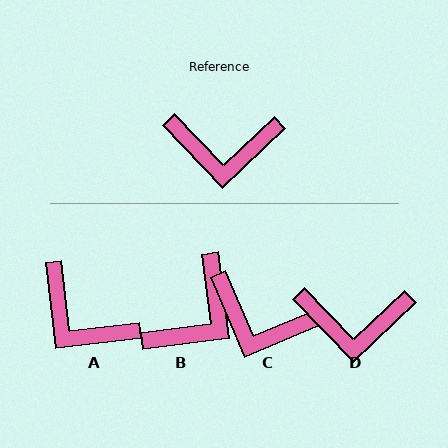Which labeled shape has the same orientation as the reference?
D.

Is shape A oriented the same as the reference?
No, it is off by about 37 degrees.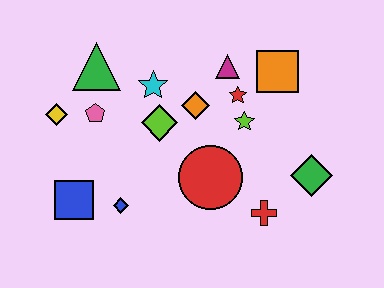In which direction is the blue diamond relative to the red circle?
The blue diamond is to the left of the red circle.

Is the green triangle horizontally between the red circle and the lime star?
No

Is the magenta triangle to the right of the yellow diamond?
Yes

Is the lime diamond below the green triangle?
Yes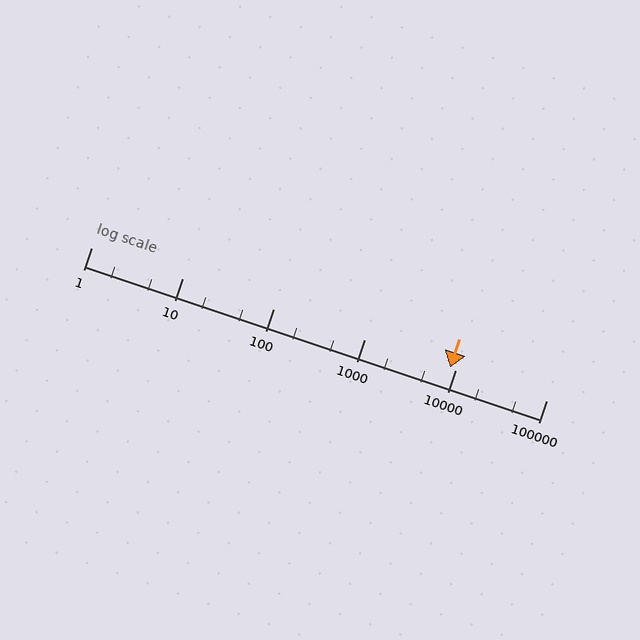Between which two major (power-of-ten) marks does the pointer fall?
The pointer is between 1000 and 10000.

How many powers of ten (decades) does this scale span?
The scale spans 5 decades, from 1 to 100000.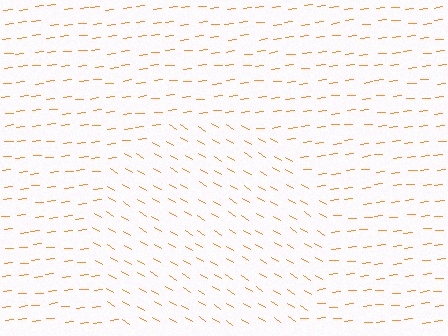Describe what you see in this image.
The image is filled with small orange line segments. A circle region in the image has lines oriented differently from the surrounding lines, creating a visible texture boundary.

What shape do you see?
I see a circle.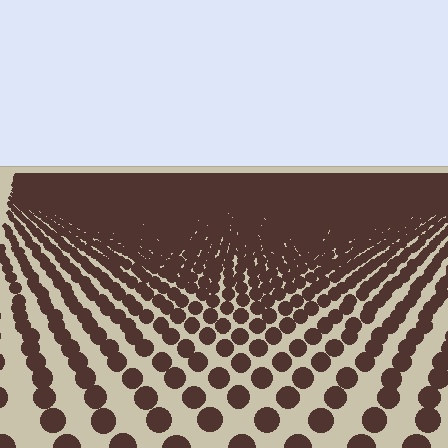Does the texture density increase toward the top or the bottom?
Density increases toward the top.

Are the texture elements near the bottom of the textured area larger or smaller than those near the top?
Larger. Near the bottom, elements are closer to the viewer and appear at a bigger on-screen size.